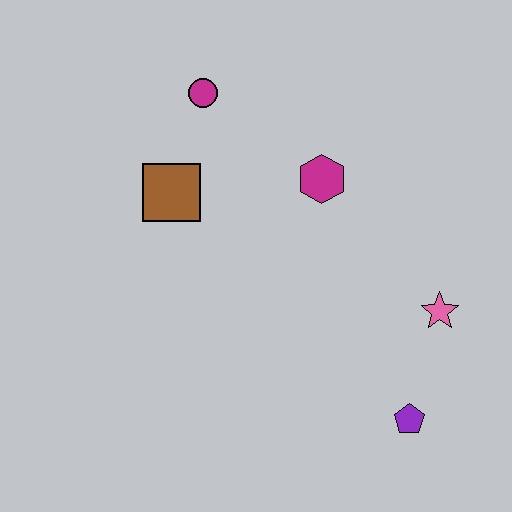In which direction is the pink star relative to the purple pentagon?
The pink star is above the purple pentagon.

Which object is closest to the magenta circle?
The brown square is closest to the magenta circle.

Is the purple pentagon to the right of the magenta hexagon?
Yes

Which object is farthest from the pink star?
The magenta circle is farthest from the pink star.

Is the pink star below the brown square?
Yes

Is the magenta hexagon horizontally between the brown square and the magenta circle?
No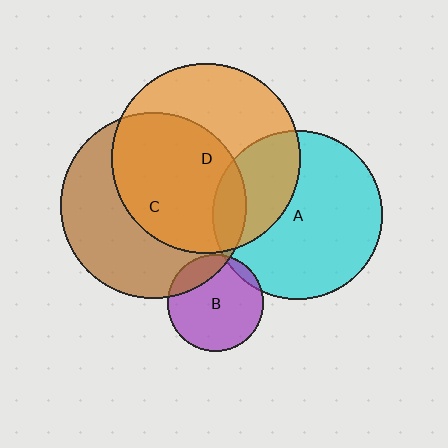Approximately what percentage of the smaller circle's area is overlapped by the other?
Approximately 30%.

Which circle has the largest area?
Circle D (orange).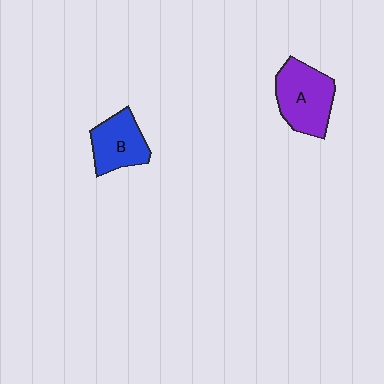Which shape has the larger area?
Shape A (purple).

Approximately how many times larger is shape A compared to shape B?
Approximately 1.3 times.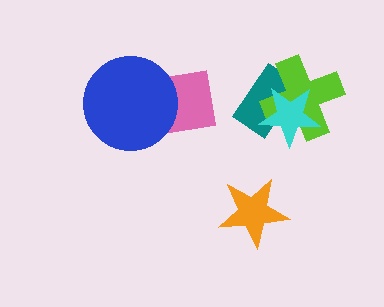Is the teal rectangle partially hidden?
Yes, it is partially covered by another shape.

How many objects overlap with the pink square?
1 object overlaps with the pink square.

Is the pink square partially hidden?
Yes, it is partially covered by another shape.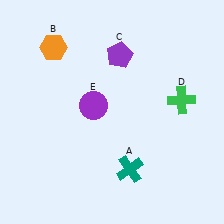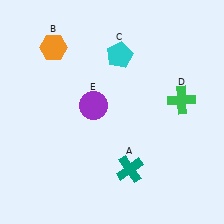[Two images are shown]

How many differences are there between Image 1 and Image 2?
There is 1 difference between the two images.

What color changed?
The pentagon (C) changed from purple in Image 1 to cyan in Image 2.